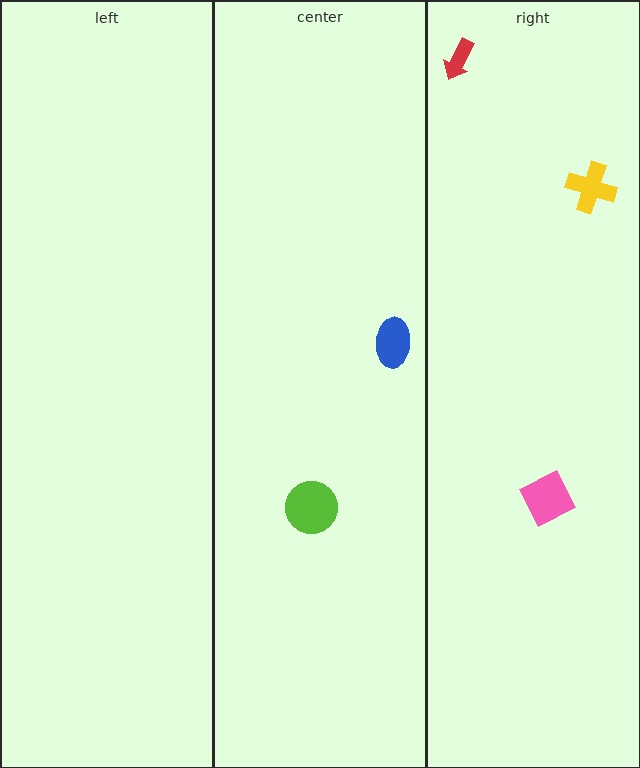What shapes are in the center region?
The blue ellipse, the lime circle.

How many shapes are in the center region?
2.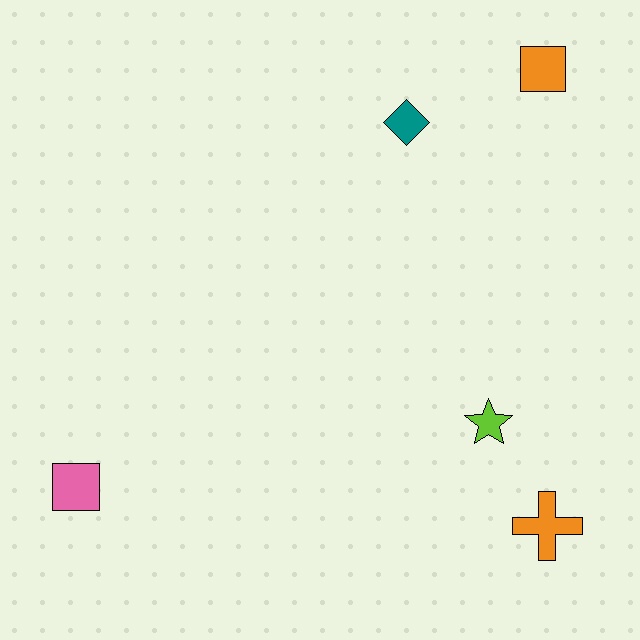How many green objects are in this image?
There are no green objects.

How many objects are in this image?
There are 5 objects.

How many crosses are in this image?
There is 1 cross.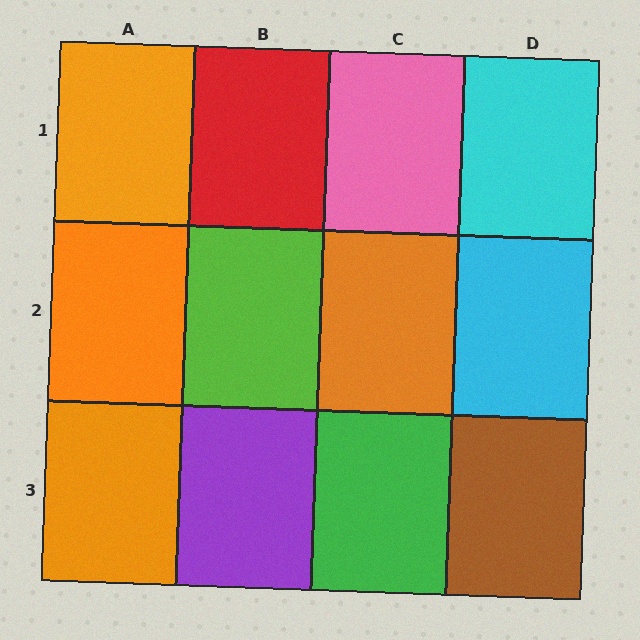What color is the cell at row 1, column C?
Pink.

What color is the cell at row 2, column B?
Lime.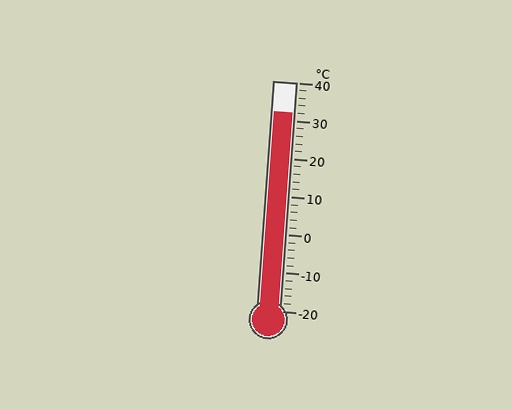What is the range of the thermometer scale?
The thermometer scale ranges from -20°C to 40°C.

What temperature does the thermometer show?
The thermometer shows approximately 32°C.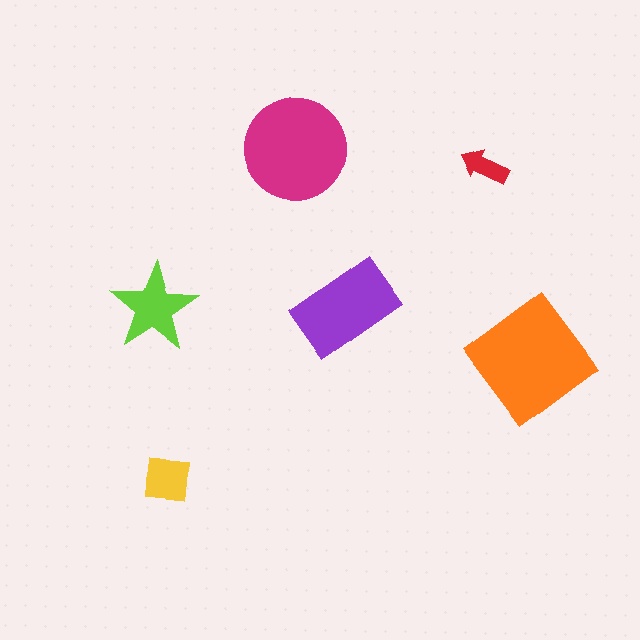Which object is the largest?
The orange diamond.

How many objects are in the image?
There are 6 objects in the image.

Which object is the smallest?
The red arrow.